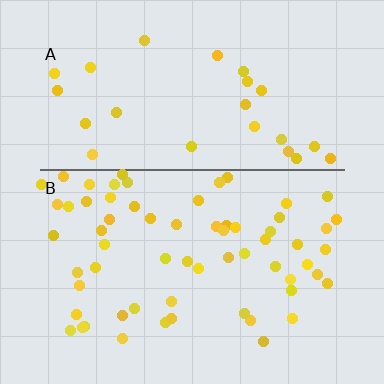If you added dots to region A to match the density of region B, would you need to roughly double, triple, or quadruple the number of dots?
Approximately double.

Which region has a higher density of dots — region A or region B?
B (the bottom).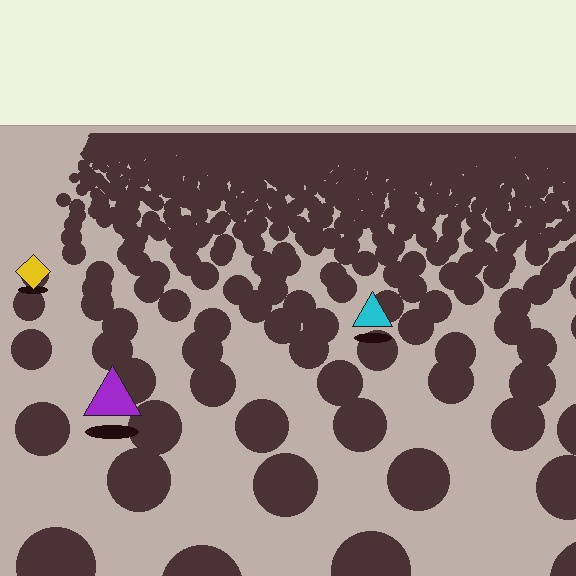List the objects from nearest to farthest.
From nearest to farthest: the purple triangle, the cyan triangle, the yellow diamond.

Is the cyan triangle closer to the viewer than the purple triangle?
No. The purple triangle is closer — you can tell from the texture gradient: the ground texture is coarser near it.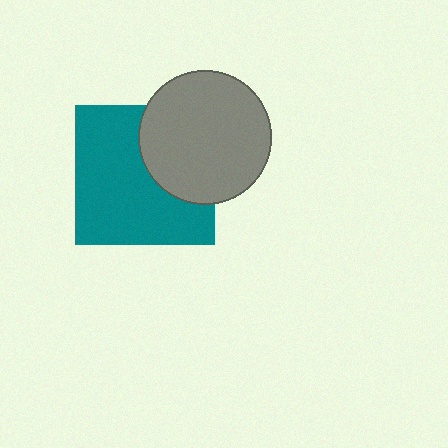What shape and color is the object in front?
The object in front is a gray circle.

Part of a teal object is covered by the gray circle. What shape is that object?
It is a square.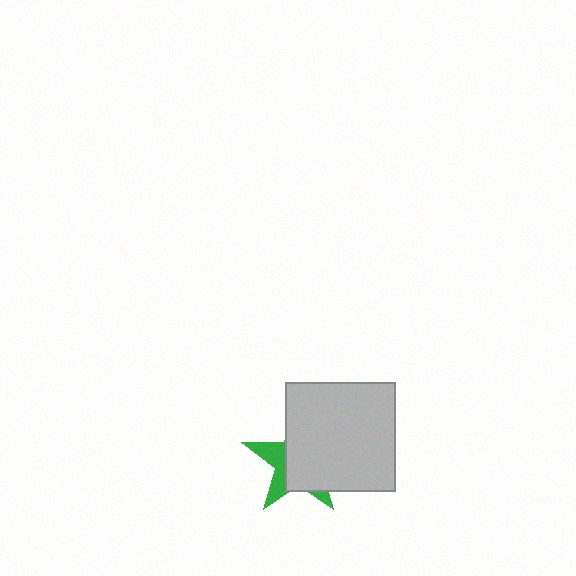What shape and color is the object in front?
The object in front is a light gray square.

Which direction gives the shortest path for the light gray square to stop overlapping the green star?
Moving right gives the shortest separation.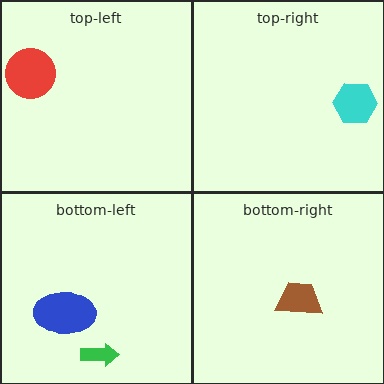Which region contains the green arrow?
The bottom-left region.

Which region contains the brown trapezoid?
The bottom-right region.